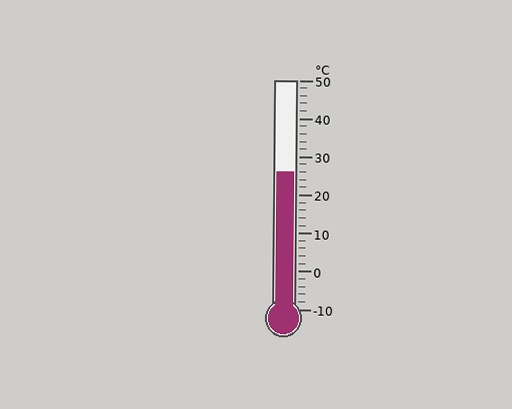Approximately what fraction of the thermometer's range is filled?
The thermometer is filled to approximately 60% of its range.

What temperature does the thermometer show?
The thermometer shows approximately 26°C.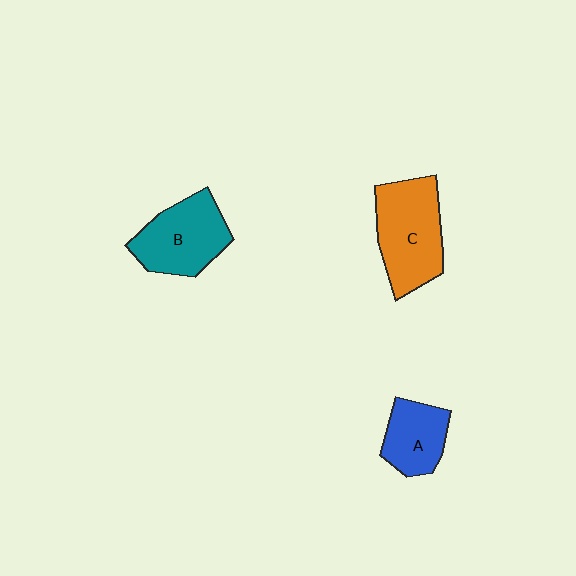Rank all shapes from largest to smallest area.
From largest to smallest: C (orange), B (teal), A (blue).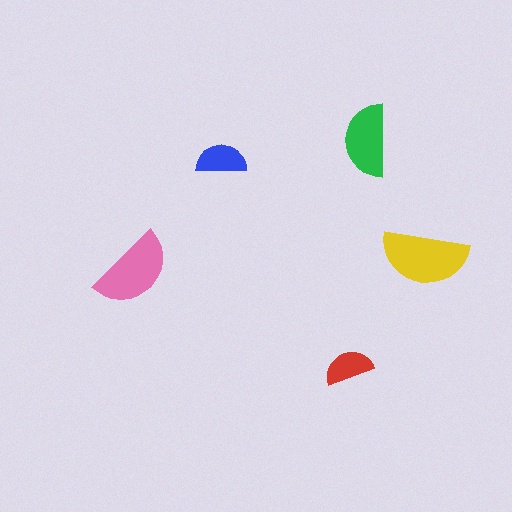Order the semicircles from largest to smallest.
the yellow one, the pink one, the green one, the blue one, the red one.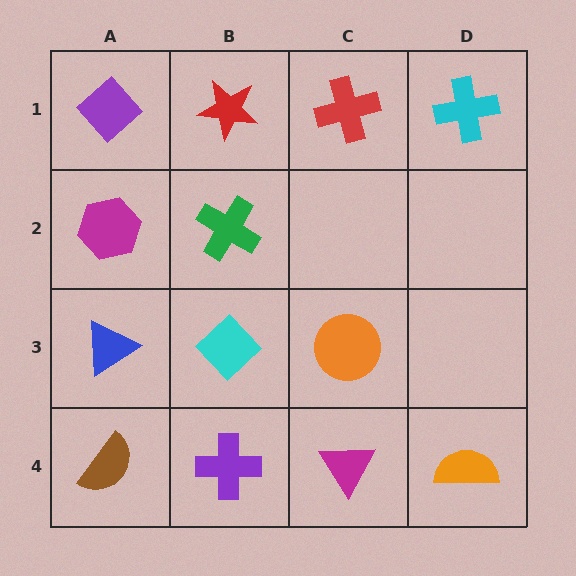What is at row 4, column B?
A purple cross.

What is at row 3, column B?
A cyan diamond.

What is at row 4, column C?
A magenta triangle.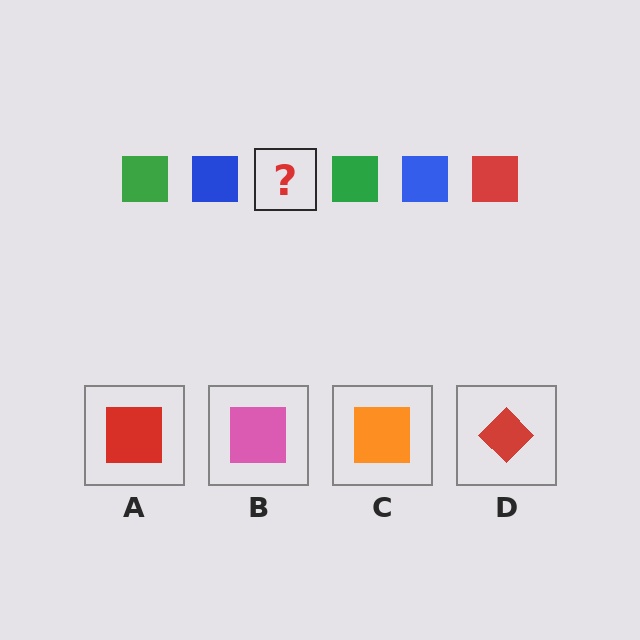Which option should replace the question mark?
Option A.